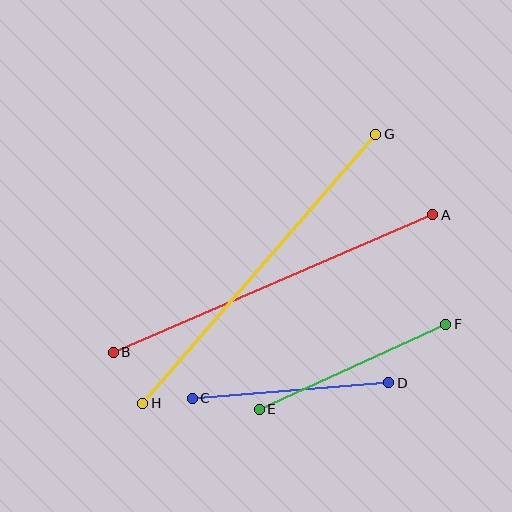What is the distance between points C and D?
The distance is approximately 197 pixels.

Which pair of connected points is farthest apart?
Points G and H are farthest apart.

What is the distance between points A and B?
The distance is approximately 348 pixels.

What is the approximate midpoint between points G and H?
The midpoint is at approximately (259, 269) pixels.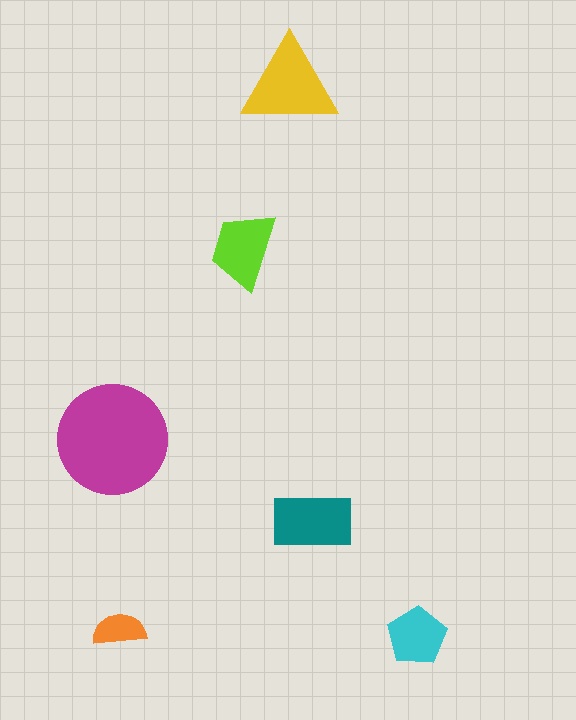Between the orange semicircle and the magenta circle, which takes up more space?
The magenta circle.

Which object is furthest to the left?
The magenta circle is leftmost.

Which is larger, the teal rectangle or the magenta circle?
The magenta circle.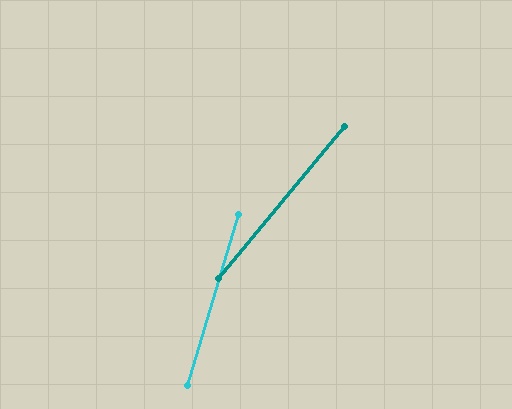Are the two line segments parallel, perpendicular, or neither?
Neither parallel nor perpendicular — they differ by about 23°.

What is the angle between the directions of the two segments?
Approximately 23 degrees.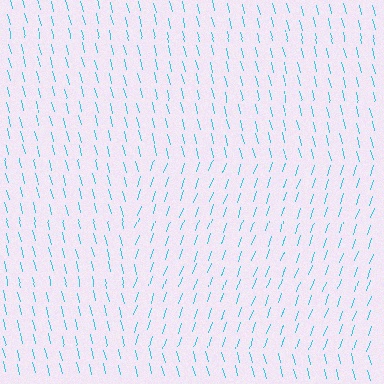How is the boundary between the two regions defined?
The boundary is defined purely by a change in line orientation (approximately 33 degrees difference). All lines are the same color and thickness.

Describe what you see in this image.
The image is filled with small cyan line segments. A rectangle region in the image has lines oriented differently from the surrounding lines, creating a visible texture boundary.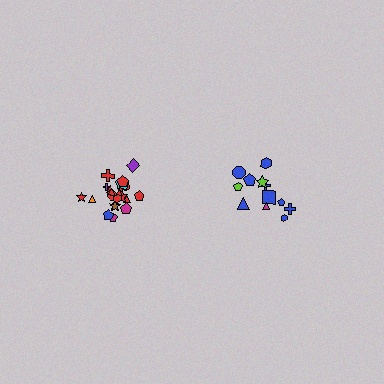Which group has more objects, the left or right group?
The left group.